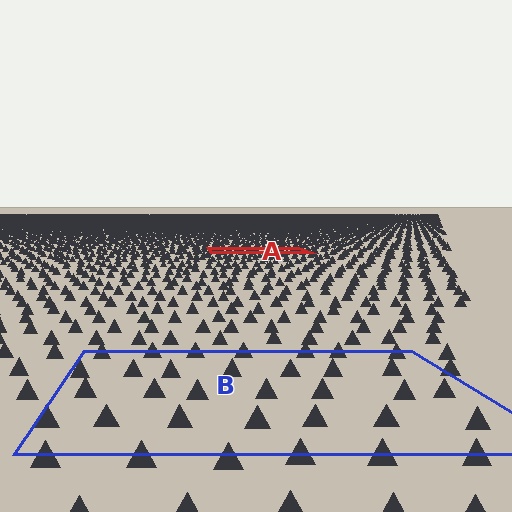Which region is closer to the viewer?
Region B is closer. The texture elements there are larger and more spread out.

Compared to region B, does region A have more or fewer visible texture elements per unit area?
Region A has more texture elements per unit area — they are packed more densely because it is farther away.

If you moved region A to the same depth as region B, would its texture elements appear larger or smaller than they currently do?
They would appear larger. At a closer depth, the same texture elements are projected at a bigger on-screen size.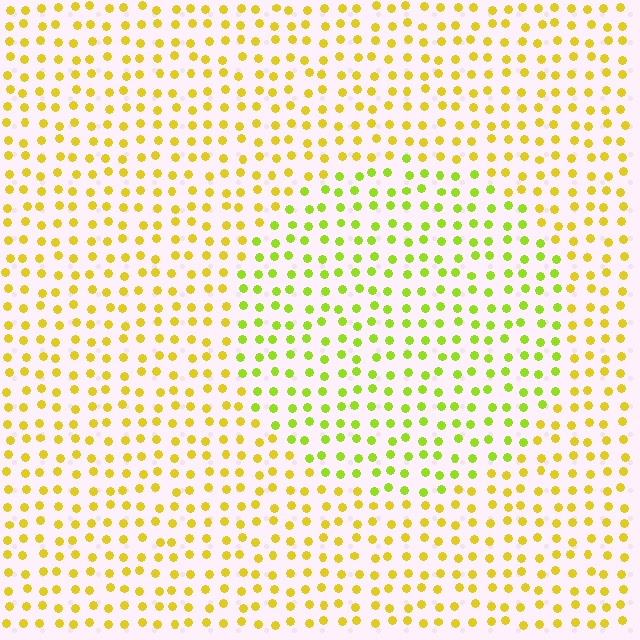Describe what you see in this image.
The image is filled with small yellow elements in a uniform arrangement. A circle-shaped region is visible where the elements are tinted to a slightly different hue, forming a subtle color boundary.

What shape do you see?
I see a circle.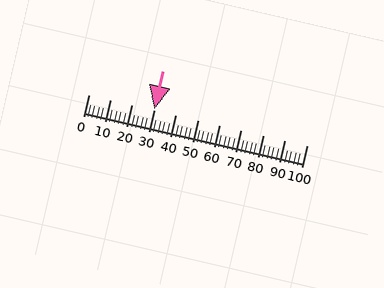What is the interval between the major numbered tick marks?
The major tick marks are spaced 10 units apart.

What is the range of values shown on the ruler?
The ruler shows values from 0 to 100.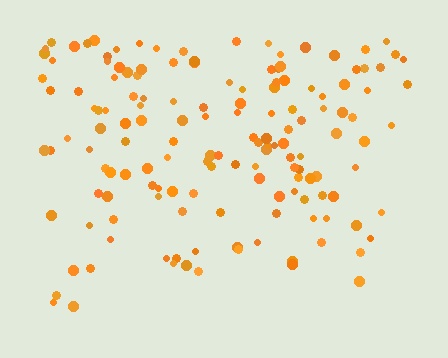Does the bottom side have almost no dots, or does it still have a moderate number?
Still a moderate number, just noticeably fewer than the top.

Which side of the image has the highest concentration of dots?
The top.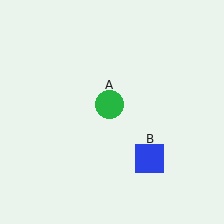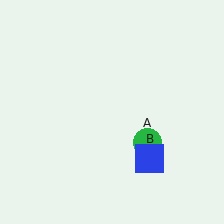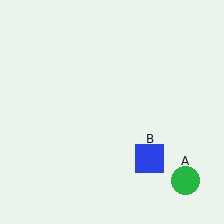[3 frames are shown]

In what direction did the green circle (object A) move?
The green circle (object A) moved down and to the right.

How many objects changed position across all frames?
1 object changed position: green circle (object A).